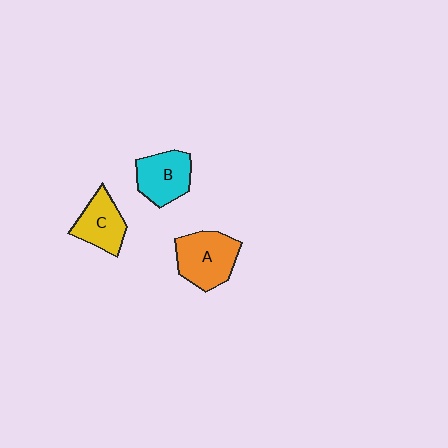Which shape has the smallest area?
Shape C (yellow).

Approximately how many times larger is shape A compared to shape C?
Approximately 1.3 times.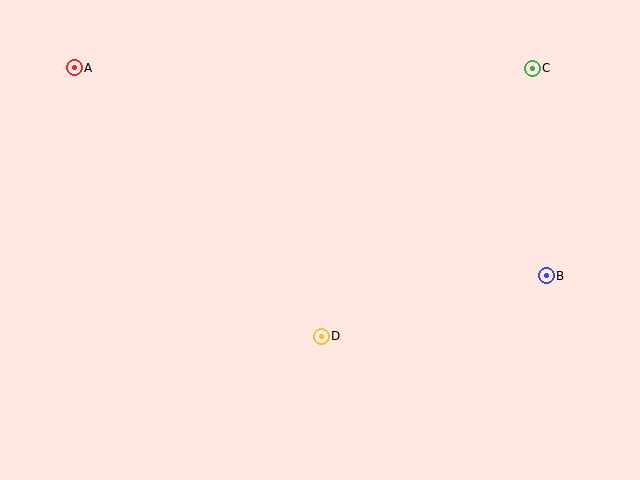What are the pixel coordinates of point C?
Point C is at (532, 68).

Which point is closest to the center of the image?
Point D at (321, 336) is closest to the center.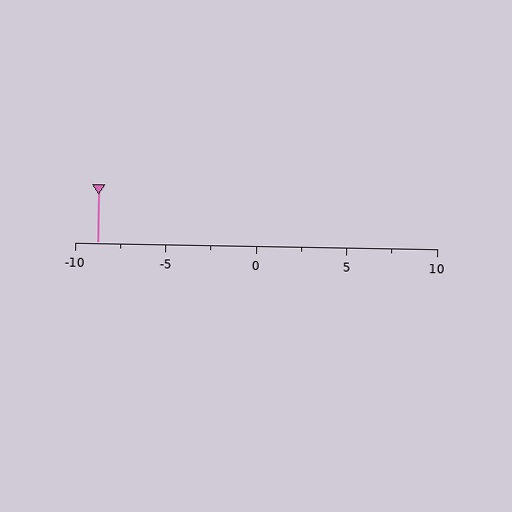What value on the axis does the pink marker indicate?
The marker indicates approximately -8.8.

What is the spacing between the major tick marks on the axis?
The major ticks are spaced 5 apart.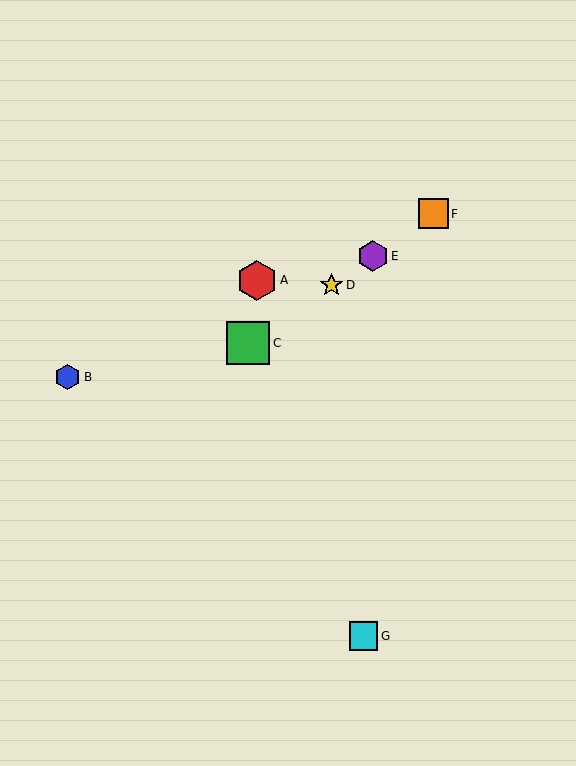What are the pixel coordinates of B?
Object B is at (68, 377).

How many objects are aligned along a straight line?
4 objects (C, D, E, F) are aligned along a straight line.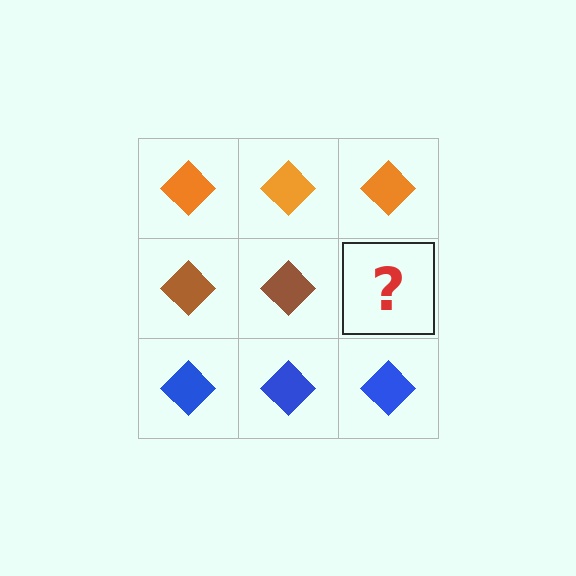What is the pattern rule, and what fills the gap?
The rule is that each row has a consistent color. The gap should be filled with a brown diamond.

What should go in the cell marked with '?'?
The missing cell should contain a brown diamond.